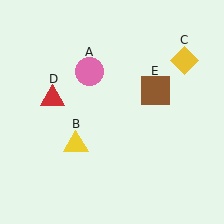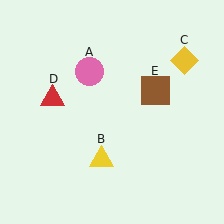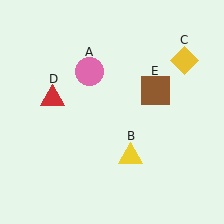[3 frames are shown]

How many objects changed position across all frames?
1 object changed position: yellow triangle (object B).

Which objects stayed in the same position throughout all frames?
Pink circle (object A) and yellow diamond (object C) and red triangle (object D) and brown square (object E) remained stationary.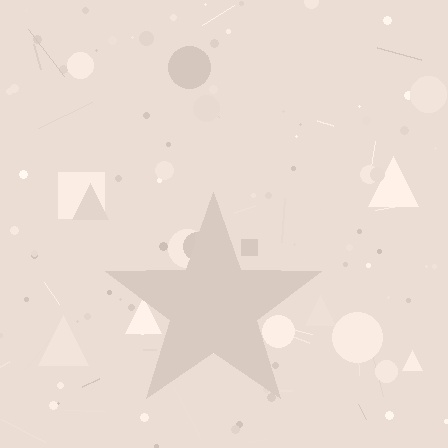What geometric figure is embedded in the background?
A star is embedded in the background.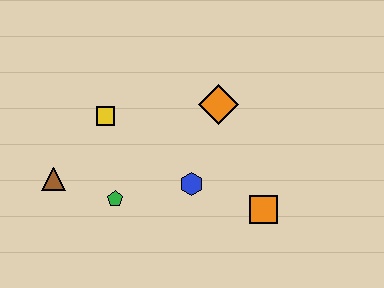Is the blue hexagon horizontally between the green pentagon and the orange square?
Yes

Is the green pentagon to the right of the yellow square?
Yes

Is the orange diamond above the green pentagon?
Yes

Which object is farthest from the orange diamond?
The brown triangle is farthest from the orange diamond.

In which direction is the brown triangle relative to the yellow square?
The brown triangle is below the yellow square.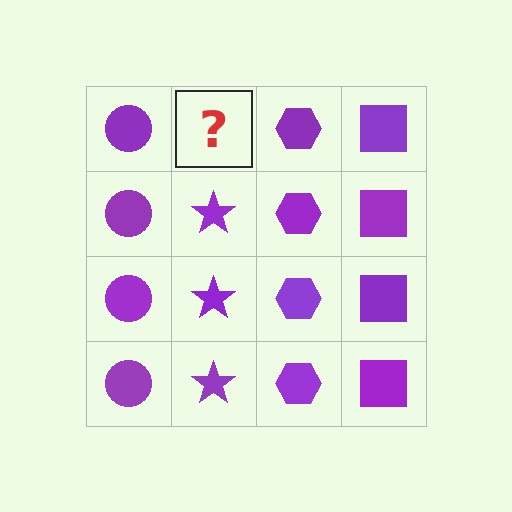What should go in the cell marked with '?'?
The missing cell should contain a purple star.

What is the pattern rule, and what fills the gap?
The rule is that each column has a consistent shape. The gap should be filled with a purple star.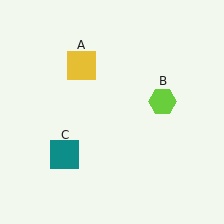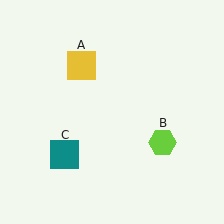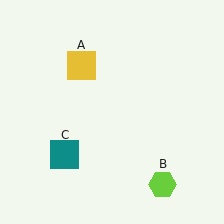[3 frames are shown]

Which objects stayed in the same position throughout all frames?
Yellow square (object A) and teal square (object C) remained stationary.